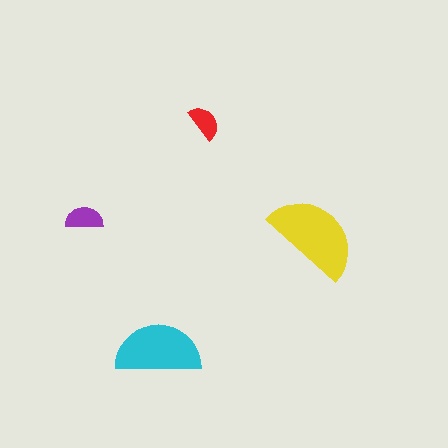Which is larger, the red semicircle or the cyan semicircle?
The cyan one.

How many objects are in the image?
There are 4 objects in the image.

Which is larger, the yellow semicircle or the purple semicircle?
The yellow one.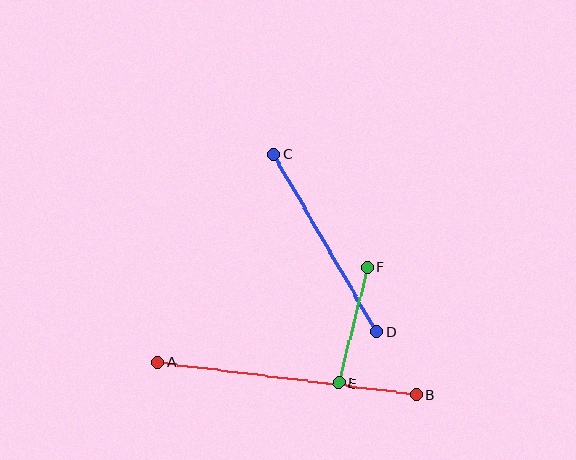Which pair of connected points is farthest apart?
Points A and B are farthest apart.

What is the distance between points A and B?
The distance is approximately 261 pixels.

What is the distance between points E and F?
The distance is approximately 119 pixels.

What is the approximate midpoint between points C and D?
The midpoint is at approximately (325, 243) pixels.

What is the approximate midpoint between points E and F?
The midpoint is at approximately (353, 325) pixels.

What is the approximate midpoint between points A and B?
The midpoint is at approximately (287, 379) pixels.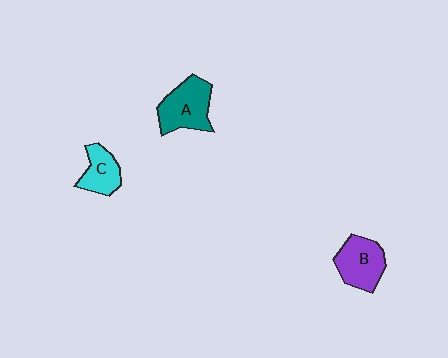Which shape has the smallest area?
Shape C (cyan).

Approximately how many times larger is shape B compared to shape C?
Approximately 1.3 times.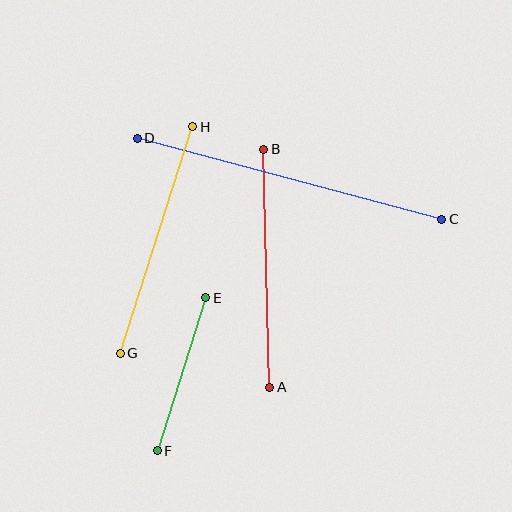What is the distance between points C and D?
The distance is approximately 315 pixels.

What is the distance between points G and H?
The distance is approximately 238 pixels.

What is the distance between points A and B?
The distance is approximately 238 pixels.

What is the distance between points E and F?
The distance is approximately 161 pixels.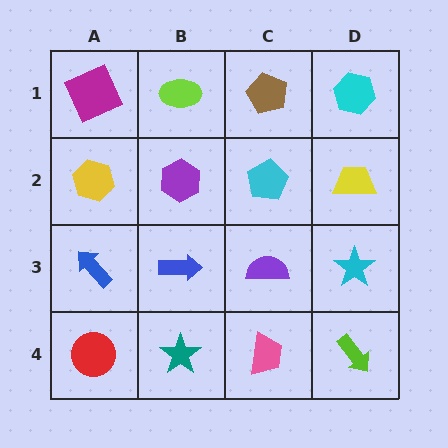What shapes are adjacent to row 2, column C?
A brown pentagon (row 1, column C), a purple semicircle (row 3, column C), a purple hexagon (row 2, column B), a yellow trapezoid (row 2, column D).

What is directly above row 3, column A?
A yellow hexagon.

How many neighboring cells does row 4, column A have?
2.